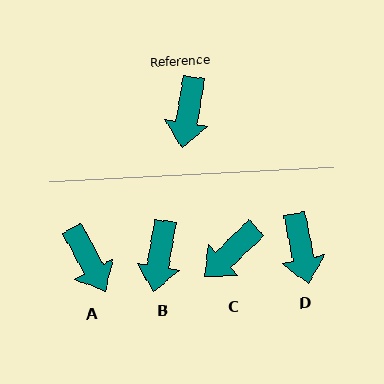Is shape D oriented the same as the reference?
No, it is off by about 21 degrees.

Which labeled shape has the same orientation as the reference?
B.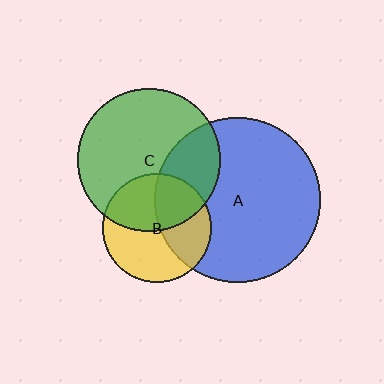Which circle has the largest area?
Circle A (blue).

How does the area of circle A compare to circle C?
Approximately 1.3 times.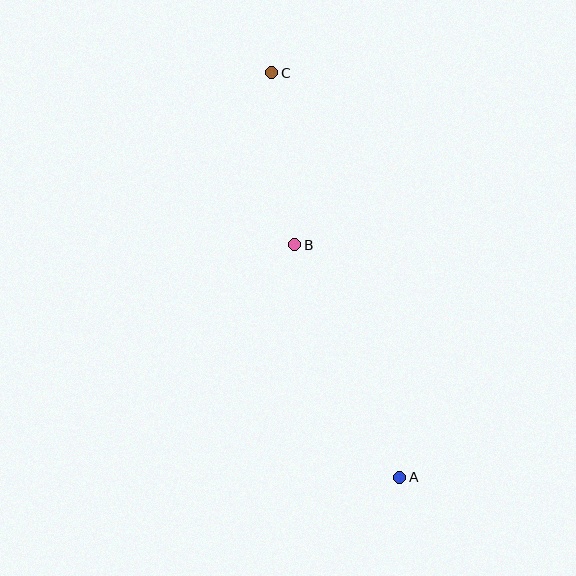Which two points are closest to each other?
Points B and C are closest to each other.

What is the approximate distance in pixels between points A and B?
The distance between A and B is approximately 255 pixels.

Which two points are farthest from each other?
Points A and C are farthest from each other.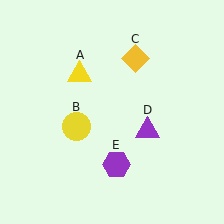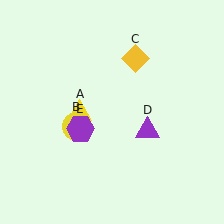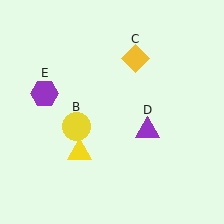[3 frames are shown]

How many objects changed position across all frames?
2 objects changed position: yellow triangle (object A), purple hexagon (object E).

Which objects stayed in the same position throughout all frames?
Yellow circle (object B) and yellow diamond (object C) and purple triangle (object D) remained stationary.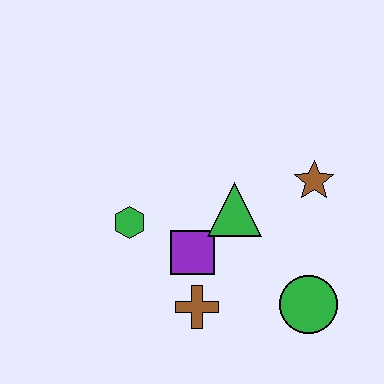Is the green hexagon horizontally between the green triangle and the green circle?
No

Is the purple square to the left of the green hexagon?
No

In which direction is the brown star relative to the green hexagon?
The brown star is to the right of the green hexagon.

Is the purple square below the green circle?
No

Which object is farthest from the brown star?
The green hexagon is farthest from the brown star.